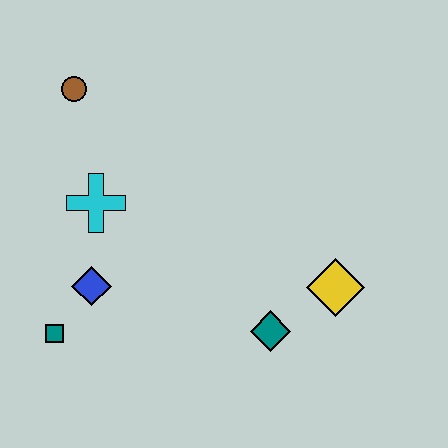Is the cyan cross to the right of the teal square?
Yes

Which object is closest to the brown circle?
The cyan cross is closest to the brown circle.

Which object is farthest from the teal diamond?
The brown circle is farthest from the teal diamond.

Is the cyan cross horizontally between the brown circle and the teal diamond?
Yes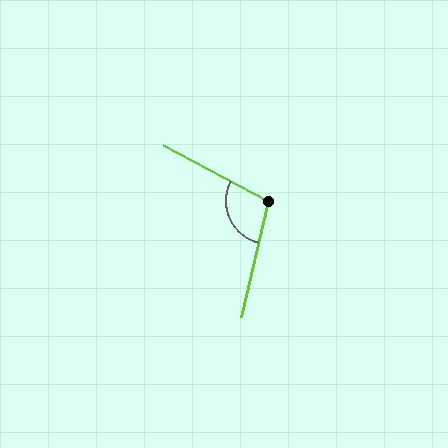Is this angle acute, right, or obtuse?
It is obtuse.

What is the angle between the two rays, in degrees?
Approximately 104 degrees.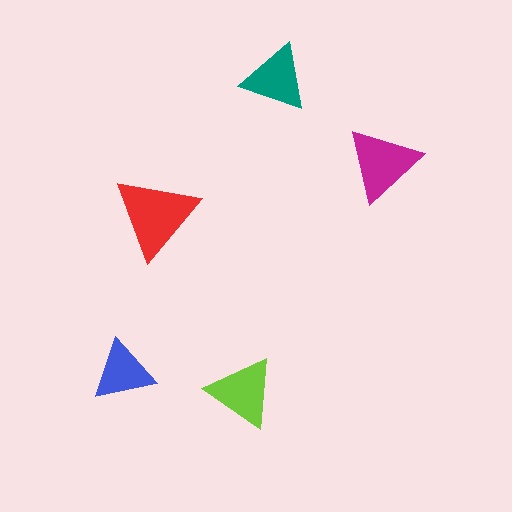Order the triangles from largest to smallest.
the red one, the magenta one, the lime one, the teal one, the blue one.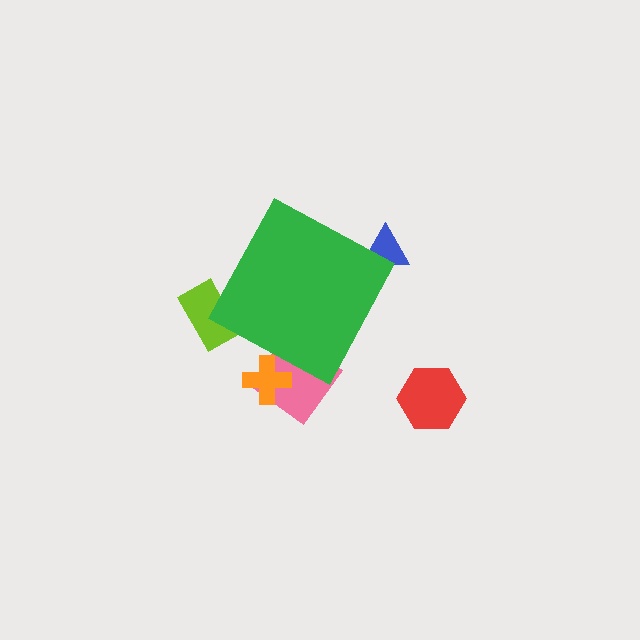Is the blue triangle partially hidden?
Yes, the blue triangle is partially hidden behind the green diamond.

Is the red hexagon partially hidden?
No, the red hexagon is fully visible.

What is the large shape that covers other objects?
A green diamond.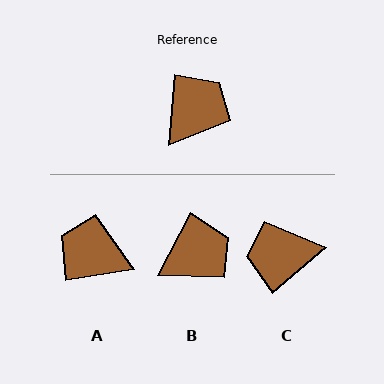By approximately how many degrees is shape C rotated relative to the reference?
Approximately 135 degrees counter-clockwise.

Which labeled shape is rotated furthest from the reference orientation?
C, about 135 degrees away.